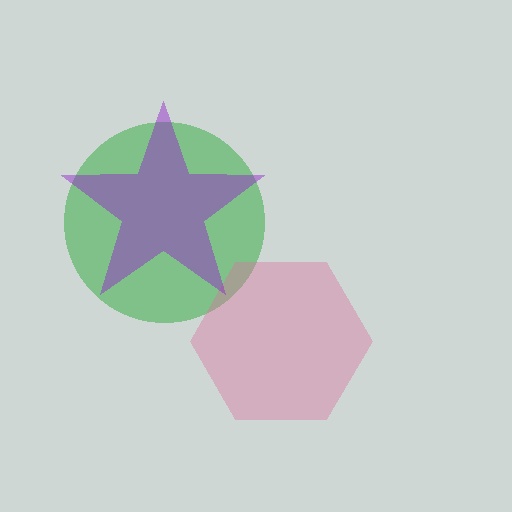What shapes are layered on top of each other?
The layered shapes are: a green circle, a pink hexagon, a purple star.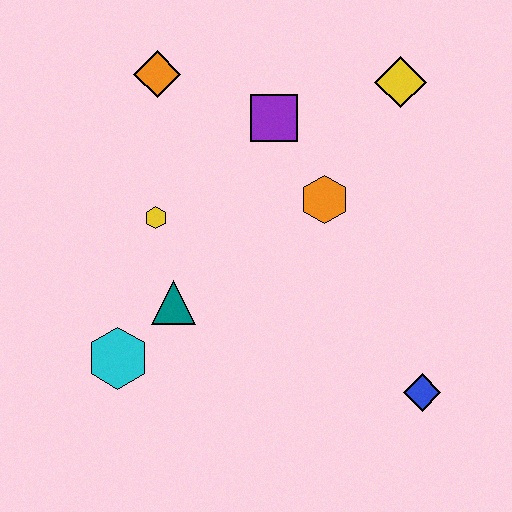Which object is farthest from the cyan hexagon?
The yellow diamond is farthest from the cyan hexagon.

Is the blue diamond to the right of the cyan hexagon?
Yes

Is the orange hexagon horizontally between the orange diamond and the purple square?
No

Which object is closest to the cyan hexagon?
The teal triangle is closest to the cyan hexagon.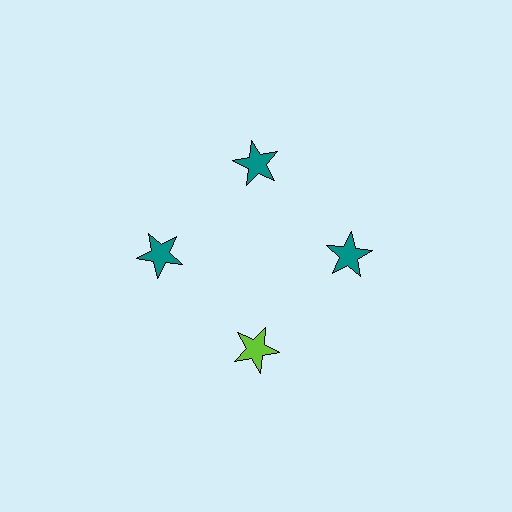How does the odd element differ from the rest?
It has a different color: lime instead of teal.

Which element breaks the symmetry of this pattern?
The lime star at roughly the 6 o'clock position breaks the symmetry. All other shapes are teal stars.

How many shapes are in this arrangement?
There are 4 shapes arranged in a ring pattern.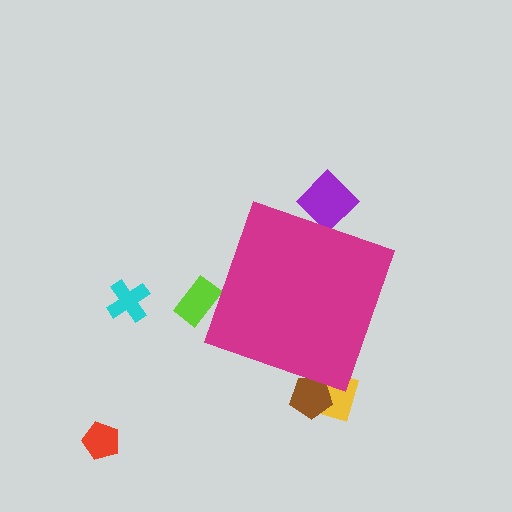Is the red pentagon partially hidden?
No, the red pentagon is fully visible.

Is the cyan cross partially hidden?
No, the cyan cross is fully visible.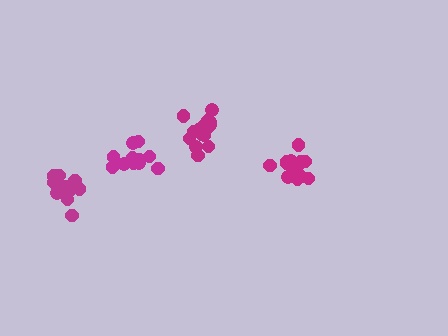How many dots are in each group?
Group 1: 15 dots, Group 2: 14 dots, Group 3: 12 dots, Group 4: 18 dots (59 total).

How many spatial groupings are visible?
There are 4 spatial groupings.